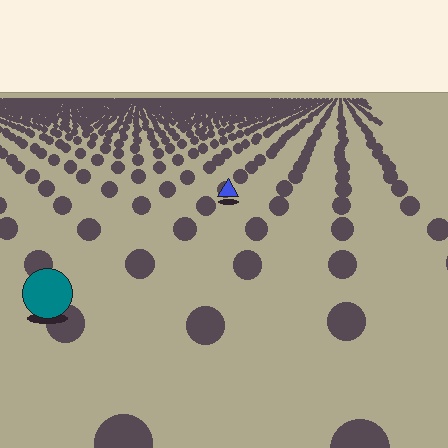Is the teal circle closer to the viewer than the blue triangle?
Yes. The teal circle is closer — you can tell from the texture gradient: the ground texture is coarser near it.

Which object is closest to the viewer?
The teal circle is closest. The texture marks near it are larger and more spread out.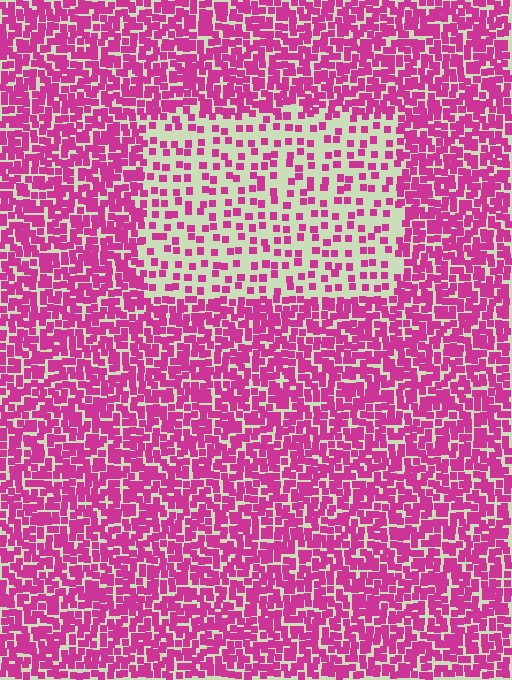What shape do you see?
I see a rectangle.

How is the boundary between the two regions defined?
The boundary is defined by a change in element density (approximately 2.6x ratio). All elements are the same color, size, and shape.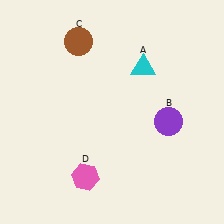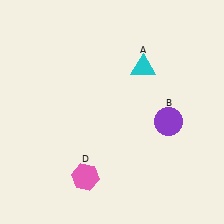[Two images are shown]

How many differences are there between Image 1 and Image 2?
There is 1 difference between the two images.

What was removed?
The brown circle (C) was removed in Image 2.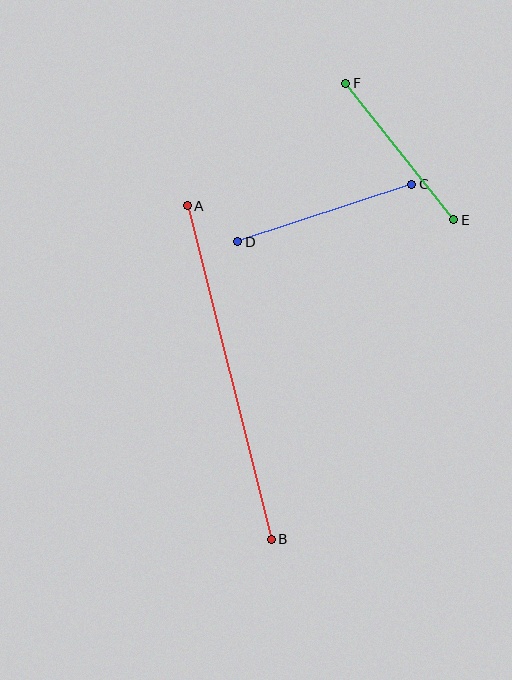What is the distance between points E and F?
The distance is approximately 174 pixels.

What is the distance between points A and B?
The distance is approximately 344 pixels.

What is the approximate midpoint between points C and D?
The midpoint is at approximately (325, 213) pixels.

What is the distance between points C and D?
The distance is approximately 183 pixels.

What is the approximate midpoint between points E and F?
The midpoint is at approximately (400, 152) pixels.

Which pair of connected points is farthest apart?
Points A and B are farthest apart.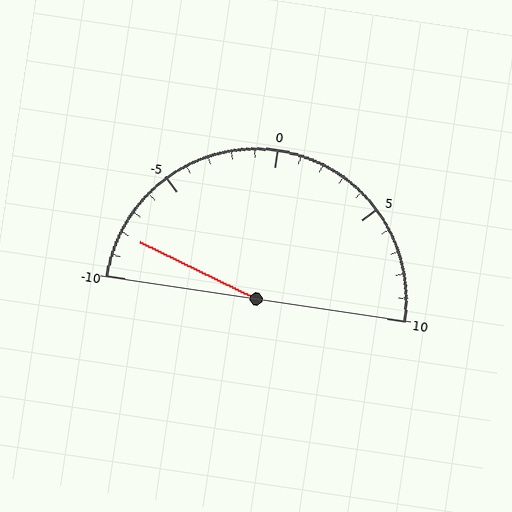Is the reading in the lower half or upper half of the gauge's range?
The reading is in the lower half of the range (-10 to 10).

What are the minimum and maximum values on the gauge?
The gauge ranges from -10 to 10.